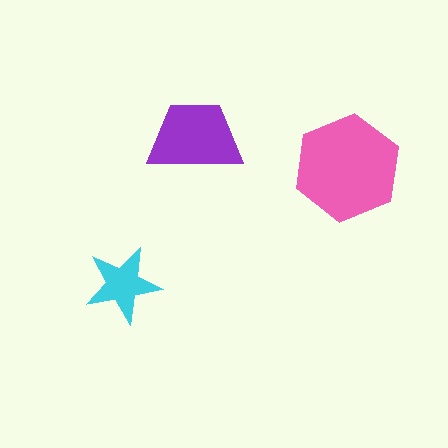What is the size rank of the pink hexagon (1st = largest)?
1st.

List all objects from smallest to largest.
The cyan star, the purple trapezoid, the pink hexagon.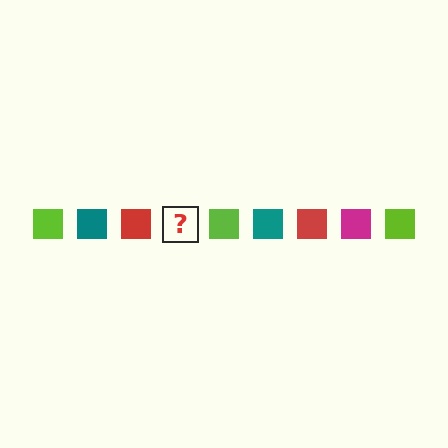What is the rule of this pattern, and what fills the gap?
The rule is that the pattern cycles through lime, teal, red, magenta squares. The gap should be filled with a magenta square.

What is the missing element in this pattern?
The missing element is a magenta square.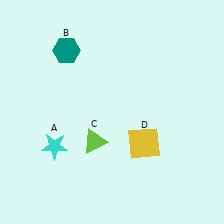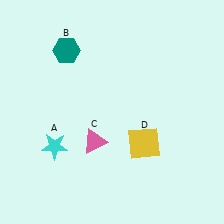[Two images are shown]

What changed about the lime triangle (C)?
In Image 1, C is lime. In Image 2, it changed to pink.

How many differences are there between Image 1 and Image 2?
There is 1 difference between the two images.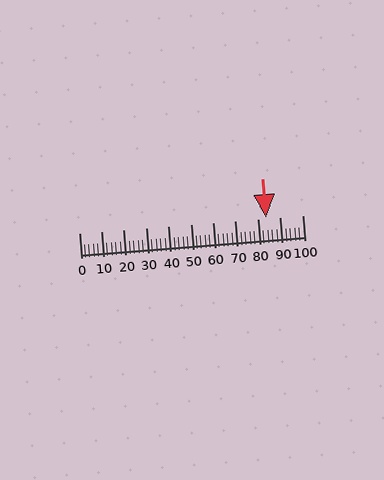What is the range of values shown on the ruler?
The ruler shows values from 0 to 100.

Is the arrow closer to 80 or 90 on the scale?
The arrow is closer to 80.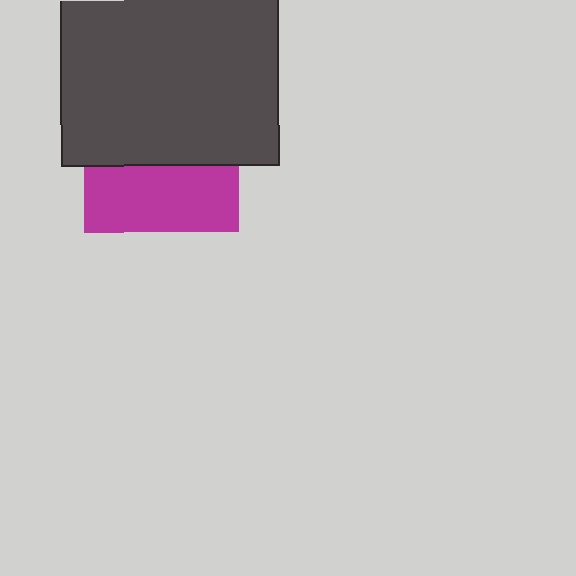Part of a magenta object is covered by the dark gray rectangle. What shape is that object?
It is a square.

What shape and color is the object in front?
The object in front is a dark gray rectangle.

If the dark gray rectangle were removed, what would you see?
You would see the complete magenta square.